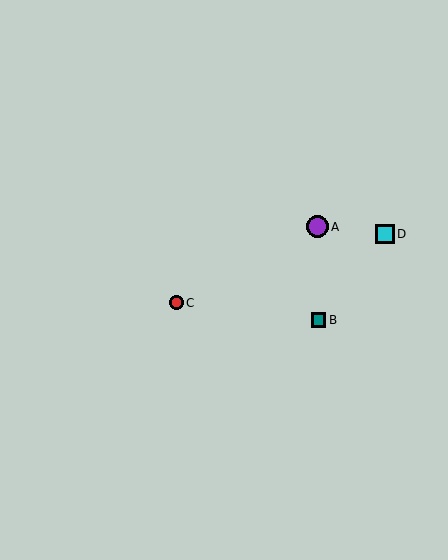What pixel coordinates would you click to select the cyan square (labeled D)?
Click at (385, 234) to select the cyan square D.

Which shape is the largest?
The purple circle (labeled A) is the largest.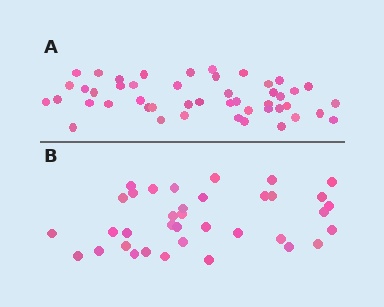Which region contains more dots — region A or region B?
Region A (the top region) has more dots.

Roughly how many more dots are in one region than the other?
Region A has roughly 12 or so more dots than region B.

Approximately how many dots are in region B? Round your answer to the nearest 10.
About 40 dots. (The exact count is 36, which rounds to 40.)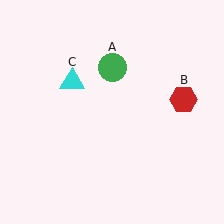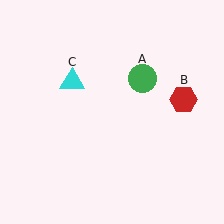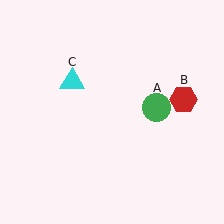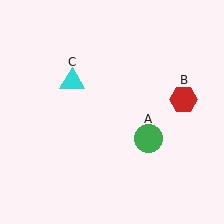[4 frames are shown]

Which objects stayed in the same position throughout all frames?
Red hexagon (object B) and cyan triangle (object C) remained stationary.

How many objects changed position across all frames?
1 object changed position: green circle (object A).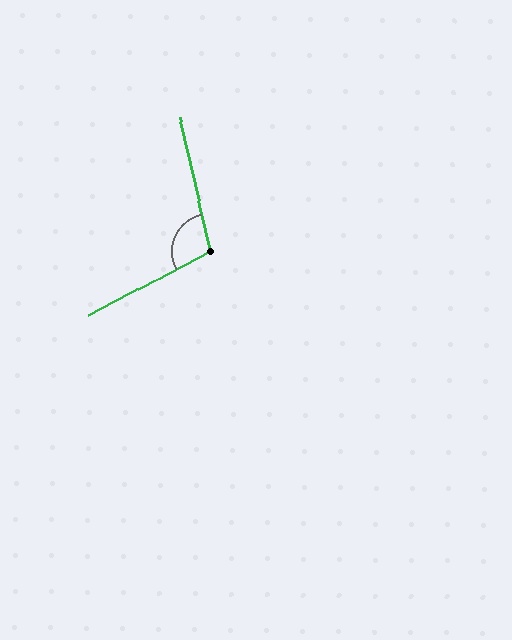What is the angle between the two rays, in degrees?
Approximately 105 degrees.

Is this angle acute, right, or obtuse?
It is obtuse.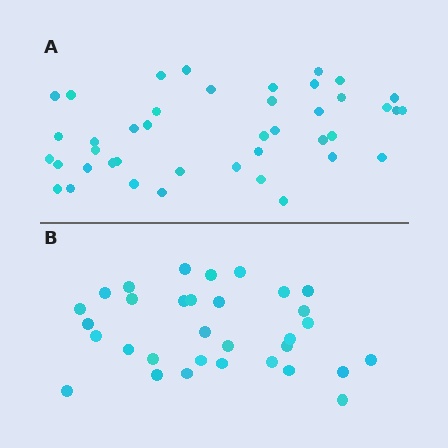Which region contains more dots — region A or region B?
Region A (the top region) has more dots.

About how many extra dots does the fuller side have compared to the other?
Region A has roughly 10 or so more dots than region B.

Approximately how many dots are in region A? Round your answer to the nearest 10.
About 40 dots. (The exact count is 42, which rounds to 40.)